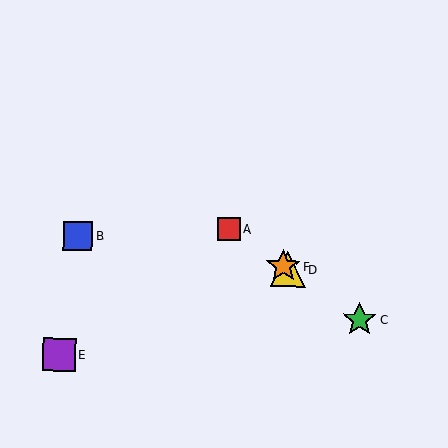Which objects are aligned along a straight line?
Objects A, C, D, F are aligned along a straight line.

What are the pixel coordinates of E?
Object E is at (59, 355).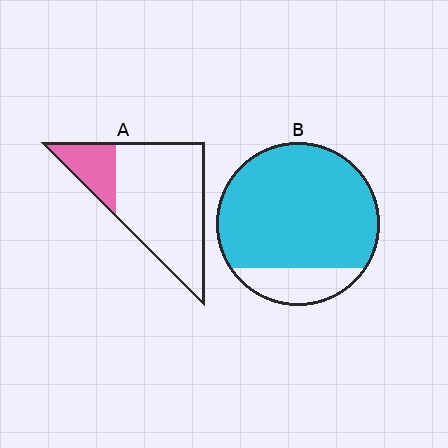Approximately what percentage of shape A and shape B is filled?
A is approximately 20% and B is approximately 80%.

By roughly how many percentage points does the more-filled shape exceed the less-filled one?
By roughly 60 percentage points (B over A).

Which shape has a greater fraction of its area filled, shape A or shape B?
Shape B.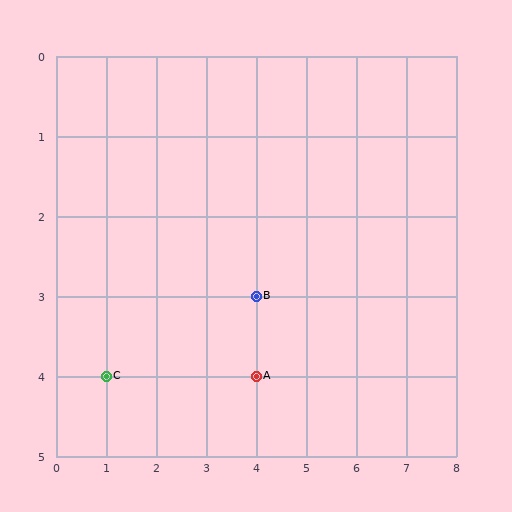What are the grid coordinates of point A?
Point A is at grid coordinates (4, 4).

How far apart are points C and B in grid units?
Points C and B are 3 columns and 1 row apart (about 3.2 grid units diagonally).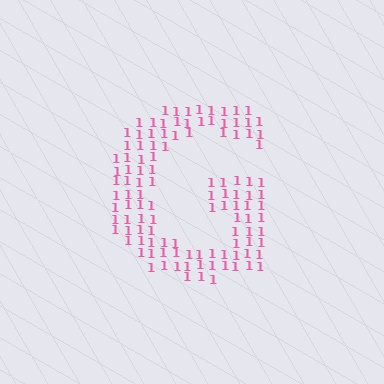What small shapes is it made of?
It is made of small digit 1's.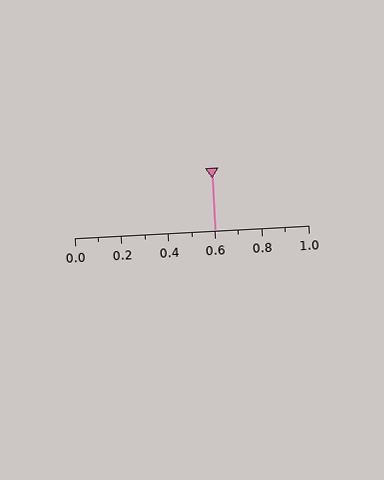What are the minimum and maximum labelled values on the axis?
The axis runs from 0.0 to 1.0.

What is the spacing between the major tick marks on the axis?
The major ticks are spaced 0.2 apart.